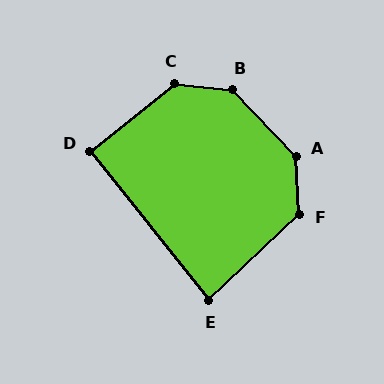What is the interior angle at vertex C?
Approximately 135 degrees (obtuse).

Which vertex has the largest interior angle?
A, at approximately 140 degrees.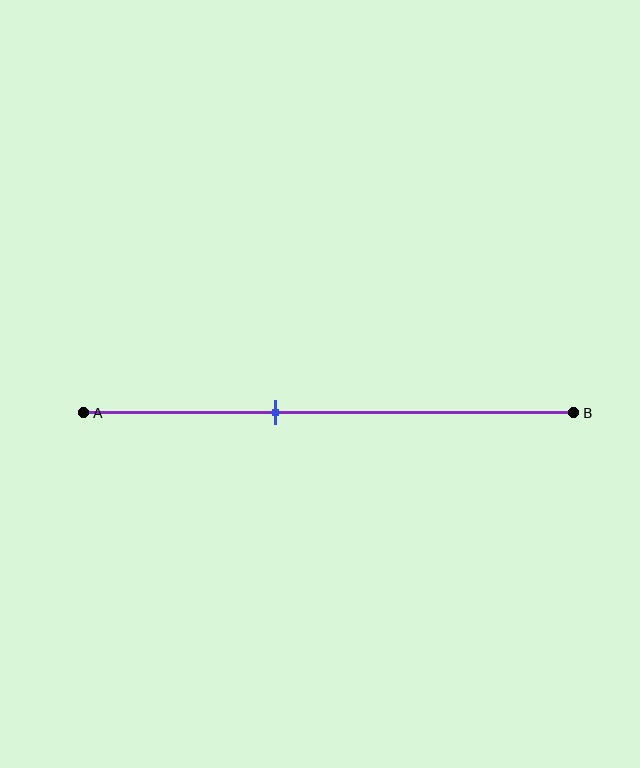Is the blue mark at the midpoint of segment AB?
No, the mark is at about 40% from A, not at the 50% midpoint.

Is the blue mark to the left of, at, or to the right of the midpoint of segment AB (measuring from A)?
The blue mark is to the left of the midpoint of segment AB.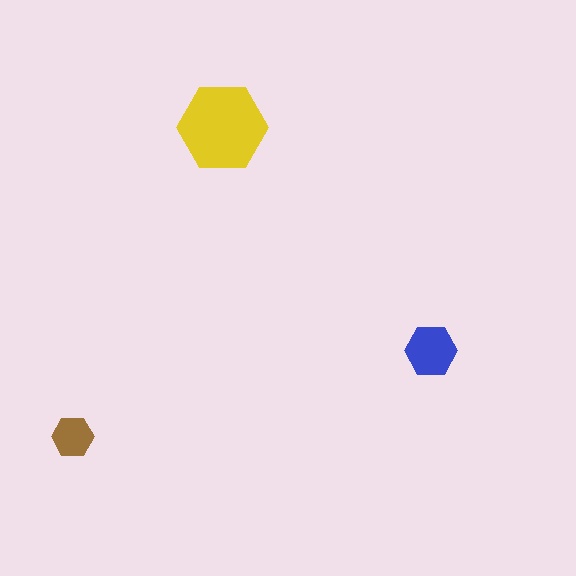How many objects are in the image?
There are 3 objects in the image.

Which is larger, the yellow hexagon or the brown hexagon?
The yellow one.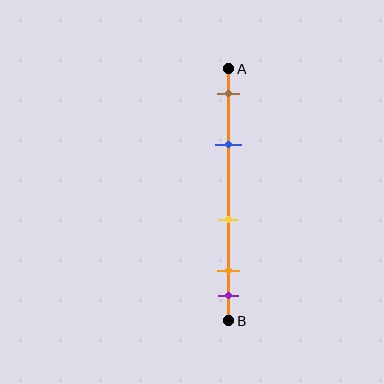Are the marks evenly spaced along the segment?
No, the marks are not evenly spaced.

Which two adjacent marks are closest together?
The orange and purple marks are the closest adjacent pair.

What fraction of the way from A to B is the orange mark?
The orange mark is approximately 80% (0.8) of the way from A to B.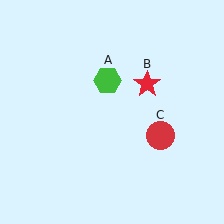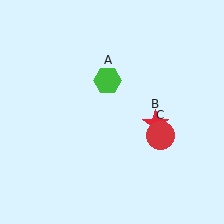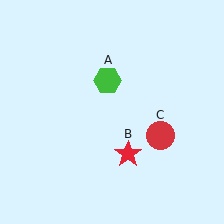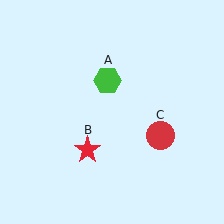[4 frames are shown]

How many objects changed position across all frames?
1 object changed position: red star (object B).